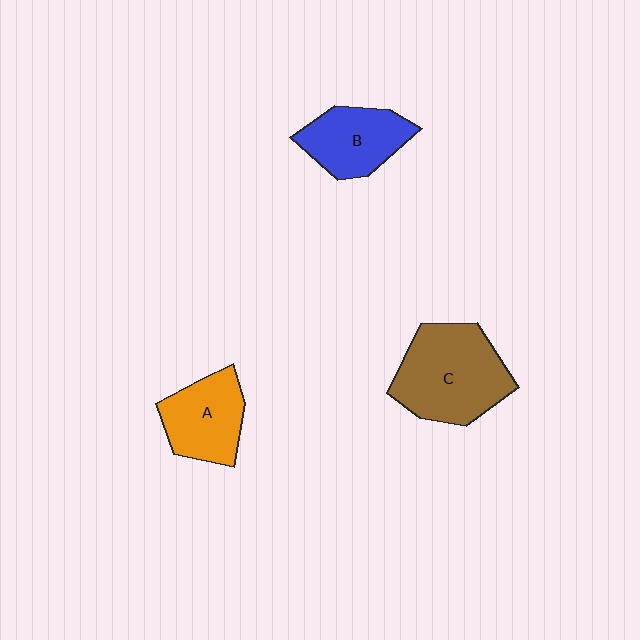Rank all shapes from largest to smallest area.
From largest to smallest: C (brown), A (orange), B (blue).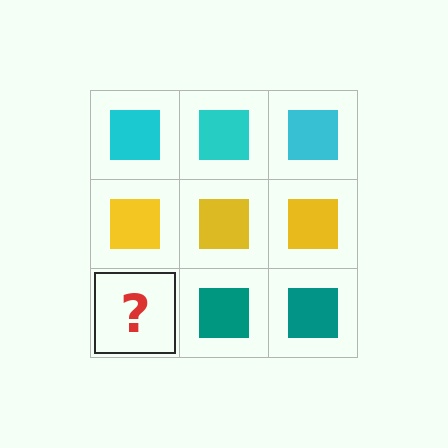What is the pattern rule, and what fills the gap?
The rule is that each row has a consistent color. The gap should be filled with a teal square.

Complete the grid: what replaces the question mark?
The question mark should be replaced with a teal square.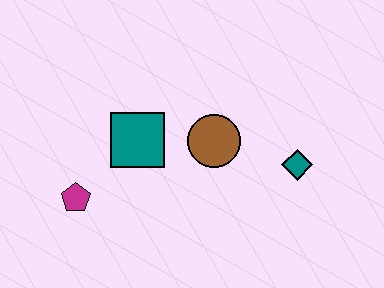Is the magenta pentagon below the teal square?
Yes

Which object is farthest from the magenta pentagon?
The teal diamond is farthest from the magenta pentagon.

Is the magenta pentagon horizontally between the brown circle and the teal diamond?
No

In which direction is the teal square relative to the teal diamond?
The teal square is to the left of the teal diamond.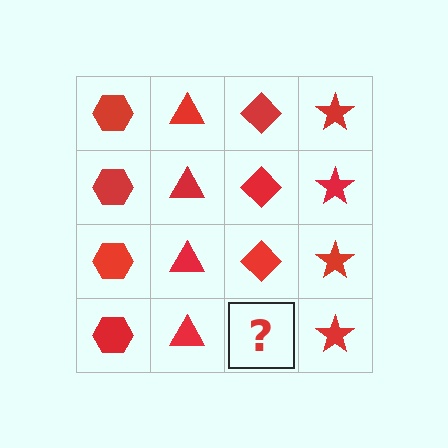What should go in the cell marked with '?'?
The missing cell should contain a red diamond.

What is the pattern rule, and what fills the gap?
The rule is that each column has a consistent shape. The gap should be filled with a red diamond.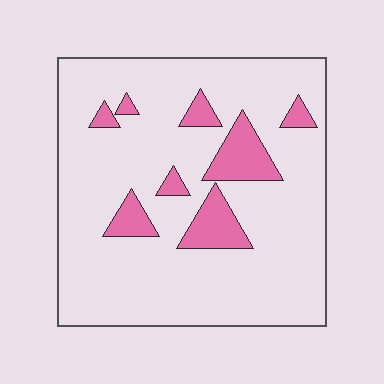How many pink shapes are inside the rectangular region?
8.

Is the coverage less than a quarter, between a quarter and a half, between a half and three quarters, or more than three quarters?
Less than a quarter.